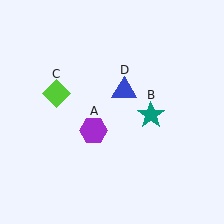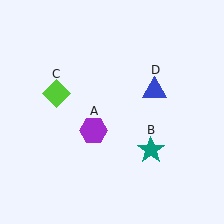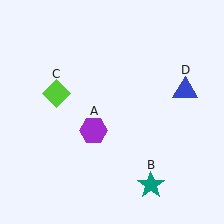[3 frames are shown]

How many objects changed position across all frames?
2 objects changed position: teal star (object B), blue triangle (object D).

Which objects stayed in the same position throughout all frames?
Purple hexagon (object A) and lime diamond (object C) remained stationary.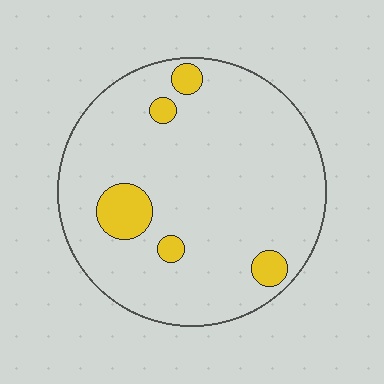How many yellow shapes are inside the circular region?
5.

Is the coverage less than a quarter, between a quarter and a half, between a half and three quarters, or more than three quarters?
Less than a quarter.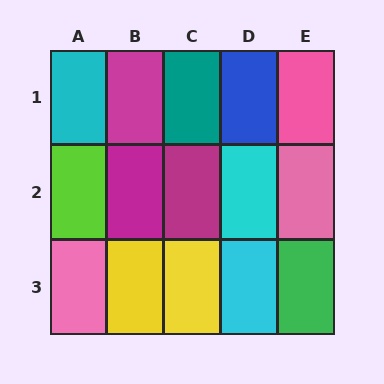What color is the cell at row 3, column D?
Cyan.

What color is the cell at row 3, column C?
Yellow.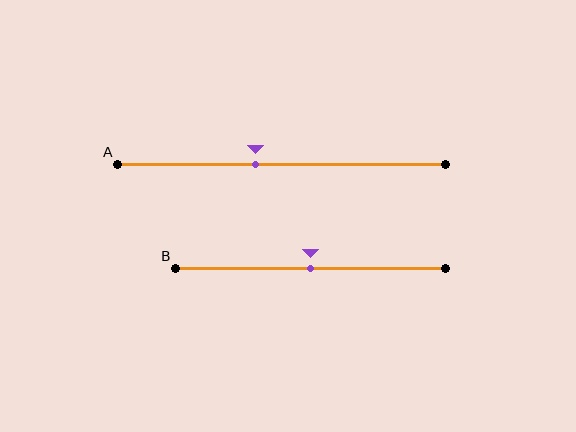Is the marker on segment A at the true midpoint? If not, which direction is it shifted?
No, the marker on segment A is shifted to the left by about 8% of the segment length.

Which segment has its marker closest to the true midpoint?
Segment B has its marker closest to the true midpoint.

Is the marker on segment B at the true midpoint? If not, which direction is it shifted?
Yes, the marker on segment B is at the true midpoint.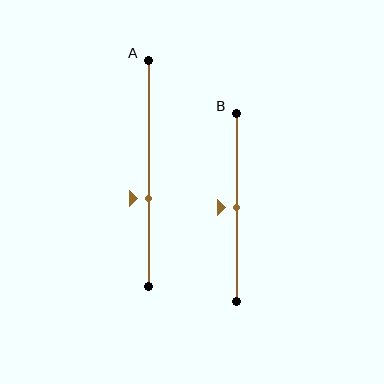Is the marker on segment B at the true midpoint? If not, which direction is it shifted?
Yes, the marker on segment B is at the true midpoint.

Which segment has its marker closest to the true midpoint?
Segment B has its marker closest to the true midpoint.